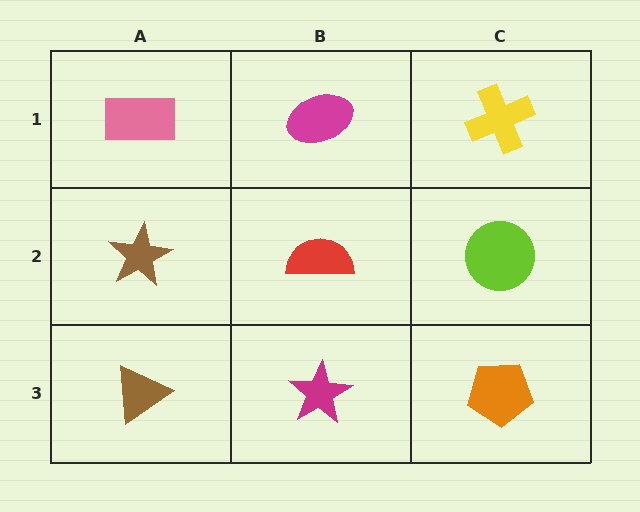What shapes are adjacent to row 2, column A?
A pink rectangle (row 1, column A), a brown triangle (row 3, column A), a red semicircle (row 2, column B).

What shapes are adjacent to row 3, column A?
A brown star (row 2, column A), a magenta star (row 3, column B).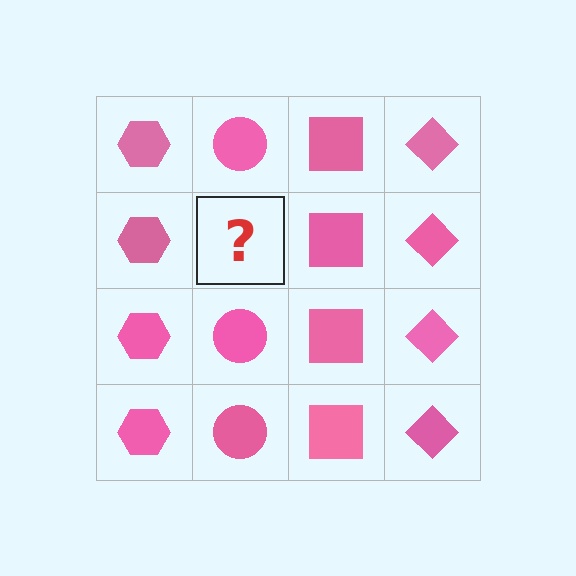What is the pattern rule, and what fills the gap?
The rule is that each column has a consistent shape. The gap should be filled with a pink circle.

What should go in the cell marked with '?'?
The missing cell should contain a pink circle.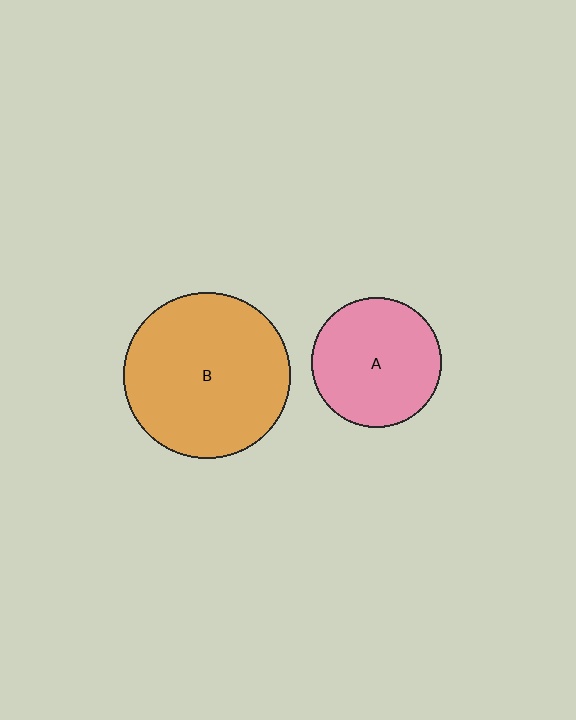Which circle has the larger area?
Circle B (orange).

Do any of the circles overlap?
No, none of the circles overlap.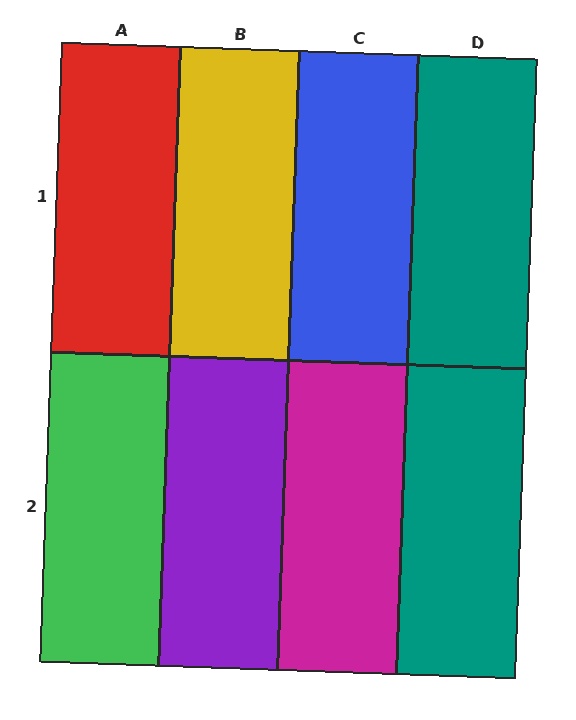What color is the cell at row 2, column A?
Green.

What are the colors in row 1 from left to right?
Red, yellow, blue, teal.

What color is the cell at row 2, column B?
Purple.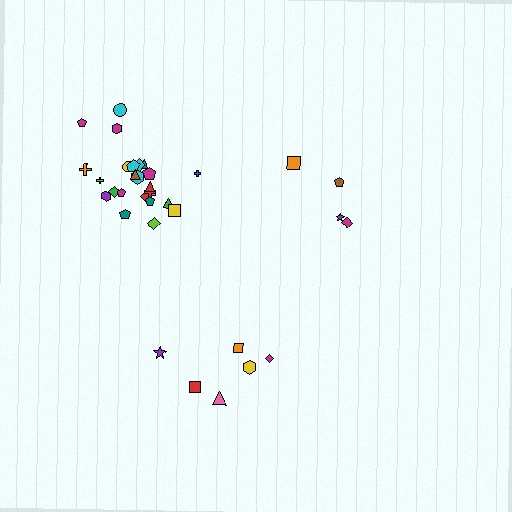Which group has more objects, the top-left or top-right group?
The top-left group.